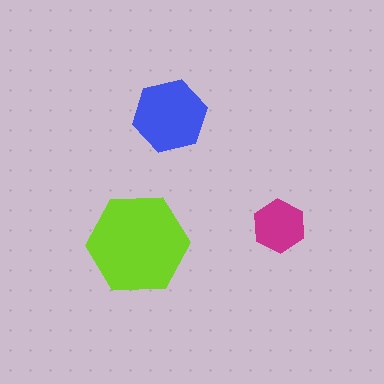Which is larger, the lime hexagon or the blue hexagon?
The lime one.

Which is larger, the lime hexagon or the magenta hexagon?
The lime one.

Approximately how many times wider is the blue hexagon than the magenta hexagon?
About 1.5 times wider.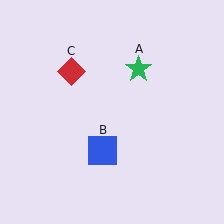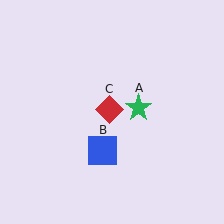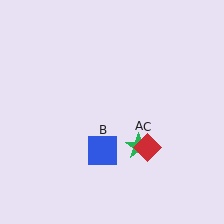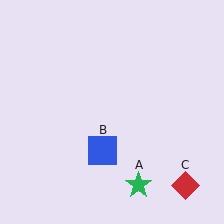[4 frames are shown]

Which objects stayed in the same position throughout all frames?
Blue square (object B) remained stationary.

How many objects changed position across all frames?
2 objects changed position: green star (object A), red diamond (object C).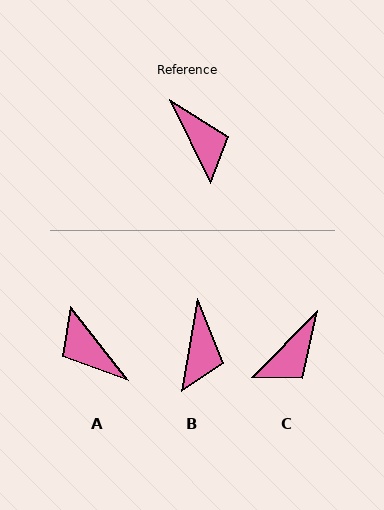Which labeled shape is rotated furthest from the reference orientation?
A, about 168 degrees away.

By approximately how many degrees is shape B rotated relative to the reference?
Approximately 36 degrees clockwise.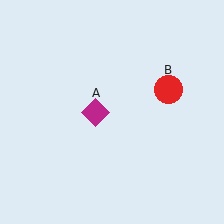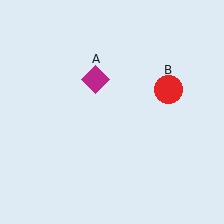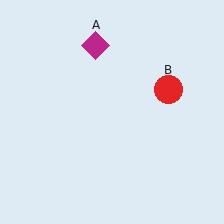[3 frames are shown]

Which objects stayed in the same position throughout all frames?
Red circle (object B) remained stationary.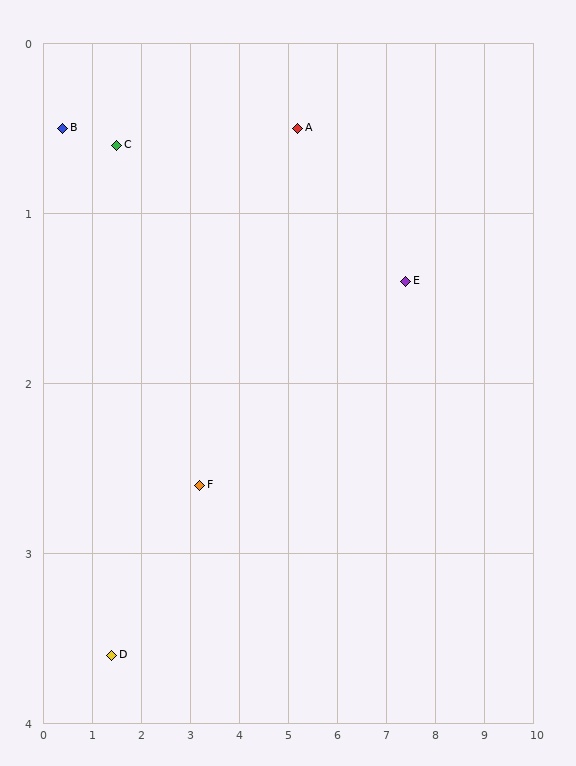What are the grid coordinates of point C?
Point C is at approximately (1.5, 0.6).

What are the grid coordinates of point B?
Point B is at approximately (0.4, 0.5).